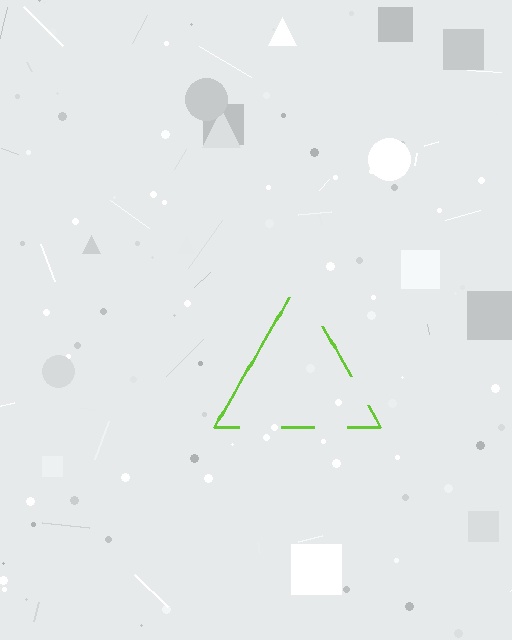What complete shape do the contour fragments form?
The contour fragments form a triangle.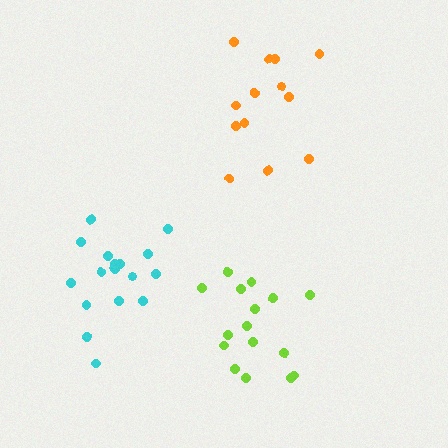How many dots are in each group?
Group 1: 17 dots, Group 2: 13 dots, Group 3: 16 dots (46 total).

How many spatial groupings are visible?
There are 3 spatial groupings.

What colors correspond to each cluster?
The clusters are colored: cyan, orange, lime.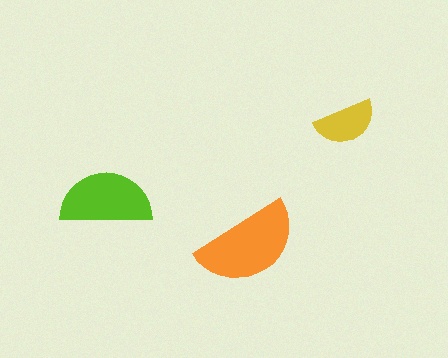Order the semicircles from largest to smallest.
the orange one, the lime one, the yellow one.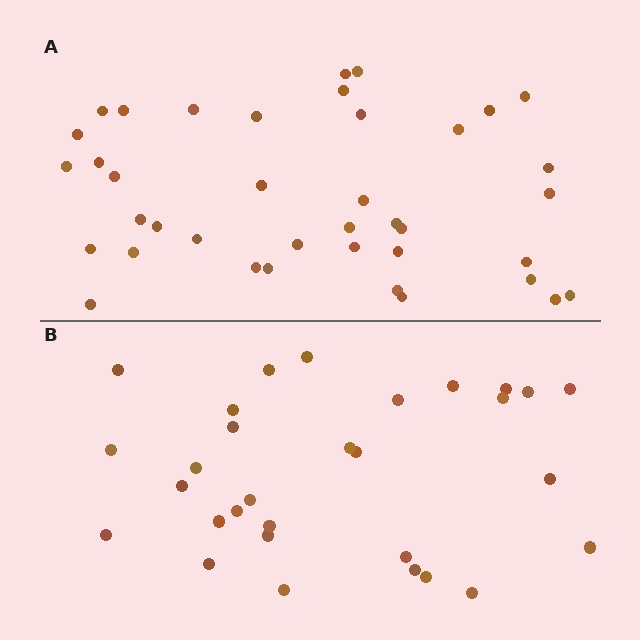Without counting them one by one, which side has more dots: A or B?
Region A (the top region) has more dots.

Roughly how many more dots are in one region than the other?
Region A has roughly 8 or so more dots than region B.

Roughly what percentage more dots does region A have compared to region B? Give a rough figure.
About 30% more.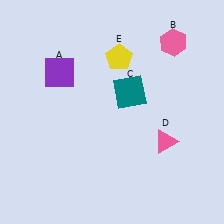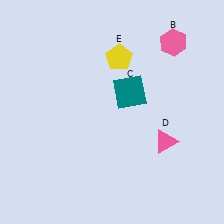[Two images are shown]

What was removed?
The purple square (A) was removed in Image 2.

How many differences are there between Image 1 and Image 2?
There is 1 difference between the two images.